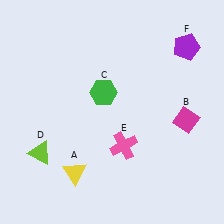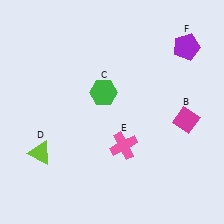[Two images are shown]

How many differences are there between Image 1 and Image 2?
There is 1 difference between the two images.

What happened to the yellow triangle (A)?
The yellow triangle (A) was removed in Image 2. It was in the bottom-left area of Image 1.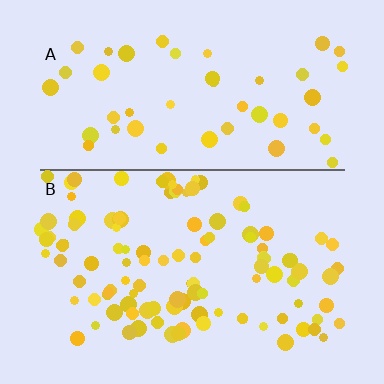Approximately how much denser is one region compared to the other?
Approximately 2.3× — region B over region A.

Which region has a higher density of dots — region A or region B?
B (the bottom).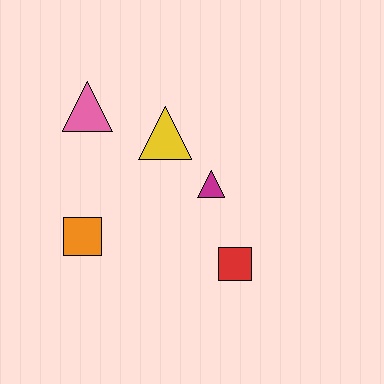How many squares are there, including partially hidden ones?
There are 2 squares.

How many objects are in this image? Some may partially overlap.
There are 5 objects.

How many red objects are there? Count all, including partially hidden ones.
There is 1 red object.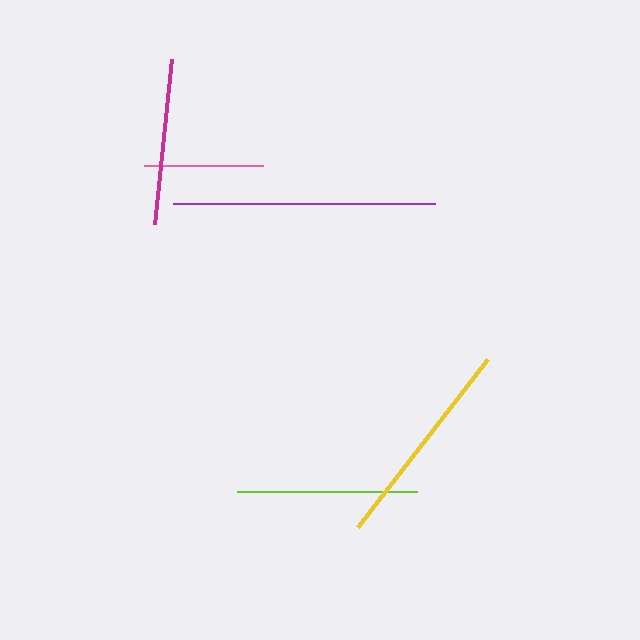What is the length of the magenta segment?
The magenta segment is approximately 165 pixels long.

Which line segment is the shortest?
The pink line is the shortest at approximately 119 pixels.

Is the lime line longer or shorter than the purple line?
The purple line is longer than the lime line.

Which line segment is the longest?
The purple line is the longest at approximately 262 pixels.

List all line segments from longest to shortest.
From longest to shortest: purple, yellow, lime, magenta, pink.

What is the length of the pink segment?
The pink segment is approximately 119 pixels long.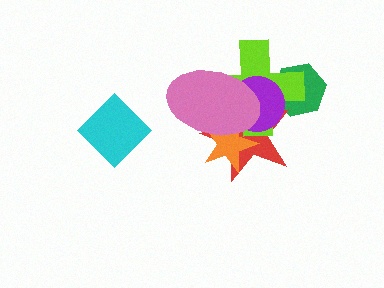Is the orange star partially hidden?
Yes, it is partially covered by another shape.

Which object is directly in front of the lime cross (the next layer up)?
The purple circle is directly in front of the lime cross.